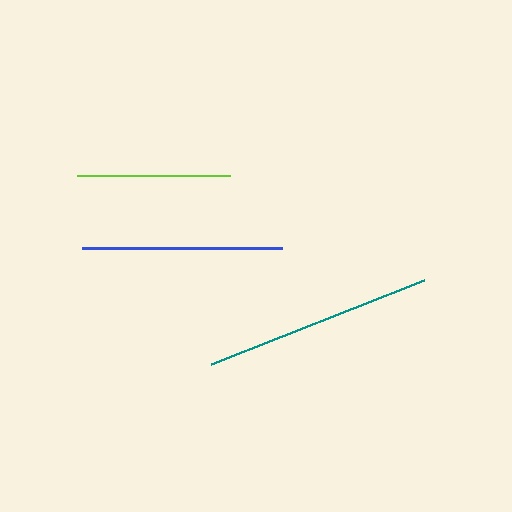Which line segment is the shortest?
The lime line is the shortest at approximately 153 pixels.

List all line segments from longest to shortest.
From longest to shortest: teal, blue, lime.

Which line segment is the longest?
The teal line is the longest at approximately 230 pixels.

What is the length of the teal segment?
The teal segment is approximately 230 pixels long.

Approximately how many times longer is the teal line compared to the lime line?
The teal line is approximately 1.5 times the length of the lime line.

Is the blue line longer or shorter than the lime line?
The blue line is longer than the lime line.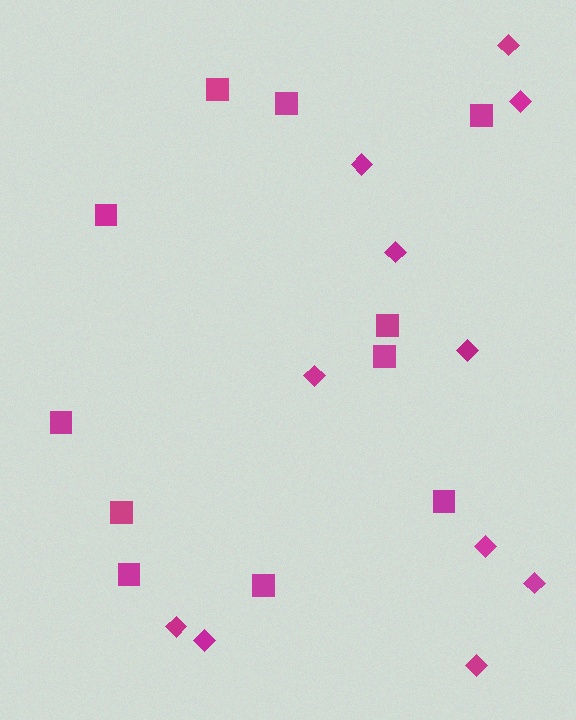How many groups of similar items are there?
There are 2 groups: one group of squares (11) and one group of diamonds (11).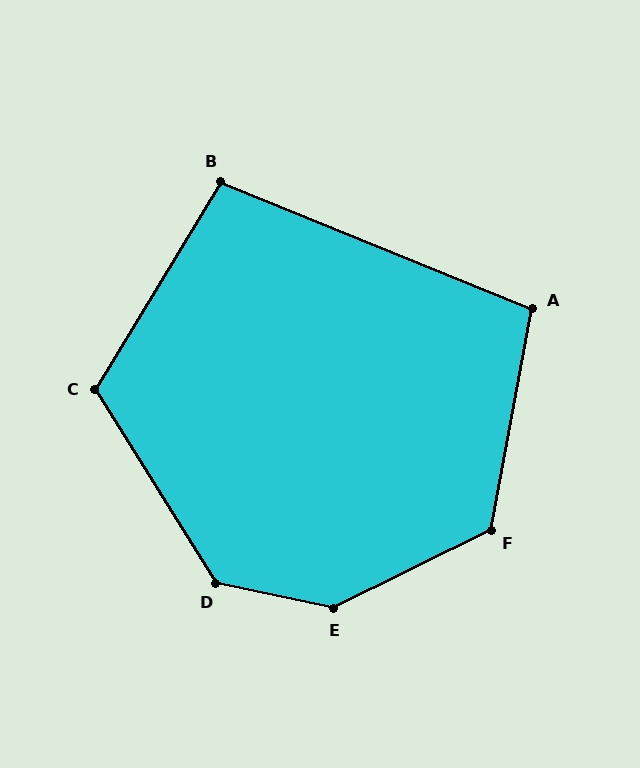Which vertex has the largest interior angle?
E, at approximately 141 degrees.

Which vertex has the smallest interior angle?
B, at approximately 99 degrees.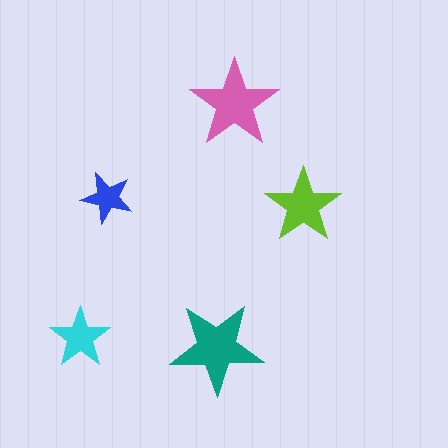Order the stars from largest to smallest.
the teal one, the pink one, the lime one, the cyan one, the blue one.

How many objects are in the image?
There are 5 objects in the image.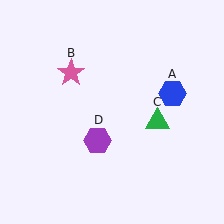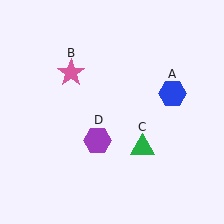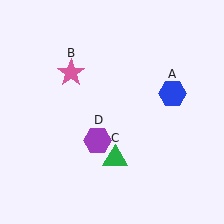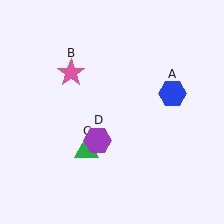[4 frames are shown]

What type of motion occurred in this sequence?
The green triangle (object C) rotated clockwise around the center of the scene.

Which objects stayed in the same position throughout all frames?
Blue hexagon (object A) and pink star (object B) and purple hexagon (object D) remained stationary.